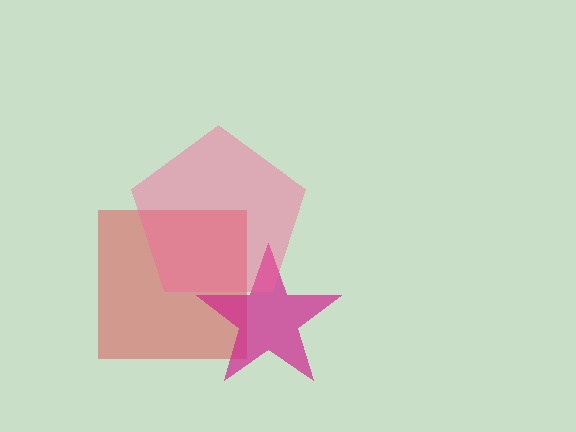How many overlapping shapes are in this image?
There are 3 overlapping shapes in the image.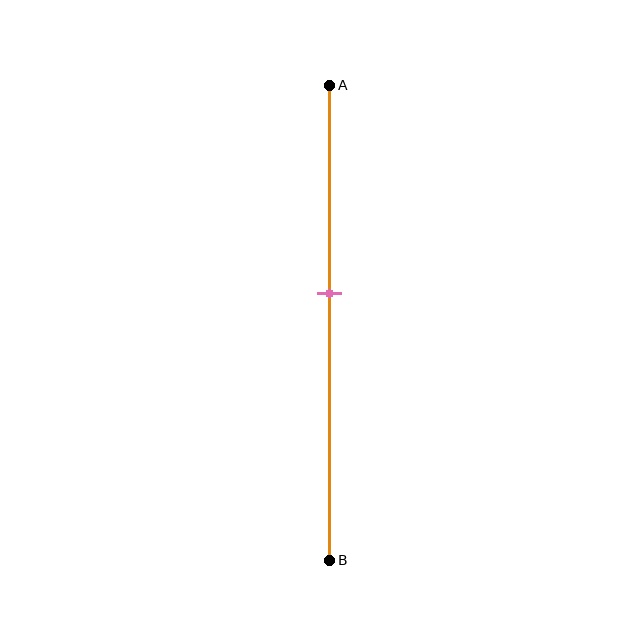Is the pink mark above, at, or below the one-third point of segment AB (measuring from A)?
The pink mark is below the one-third point of segment AB.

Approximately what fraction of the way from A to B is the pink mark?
The pink mark is approximately 45% of the way from A to B.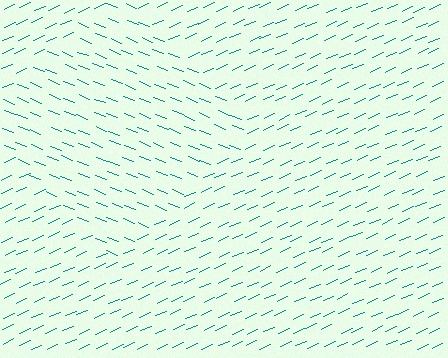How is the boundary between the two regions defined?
The boundary is defined purely by a change in line orientation (approximately 45 degrees difference). All lines are the same color and thickness.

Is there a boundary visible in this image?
Yes, there is a texture boundary formed by a change in line orientation.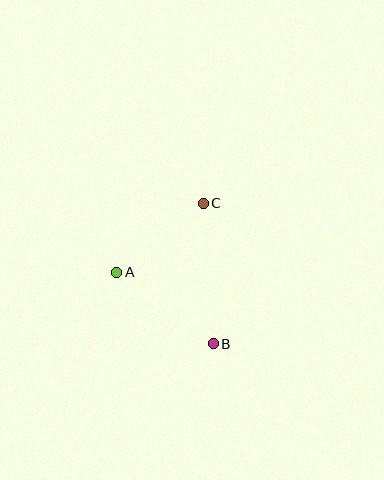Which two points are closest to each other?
Points A and C are closest to each other.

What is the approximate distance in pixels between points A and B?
The distance between A and B is approximately 120 pixels.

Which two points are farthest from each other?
Points B and C are farthest from each other.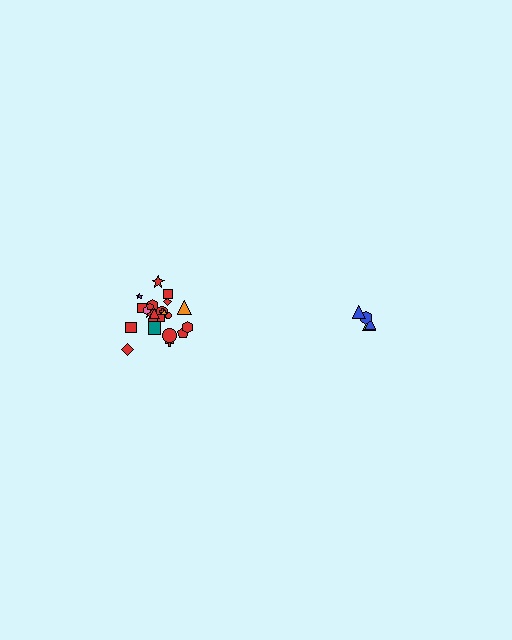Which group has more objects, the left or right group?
The left group.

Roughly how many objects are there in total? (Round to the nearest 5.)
Roughly 30 objects in total.